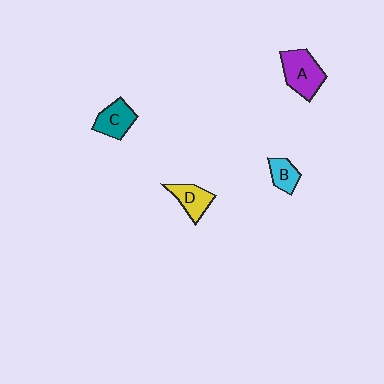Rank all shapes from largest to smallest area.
From largest to smallest: A (purple), C (teal), D (yellow), B (cyan).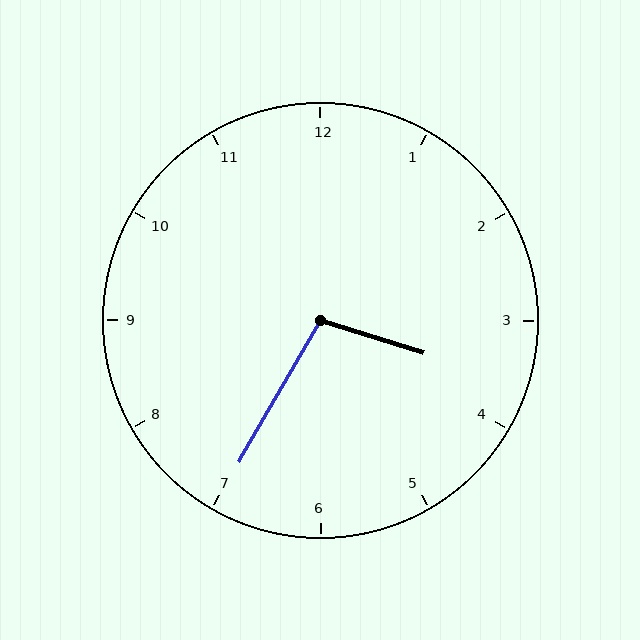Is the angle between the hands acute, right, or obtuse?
It is obtuse.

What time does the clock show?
3:35.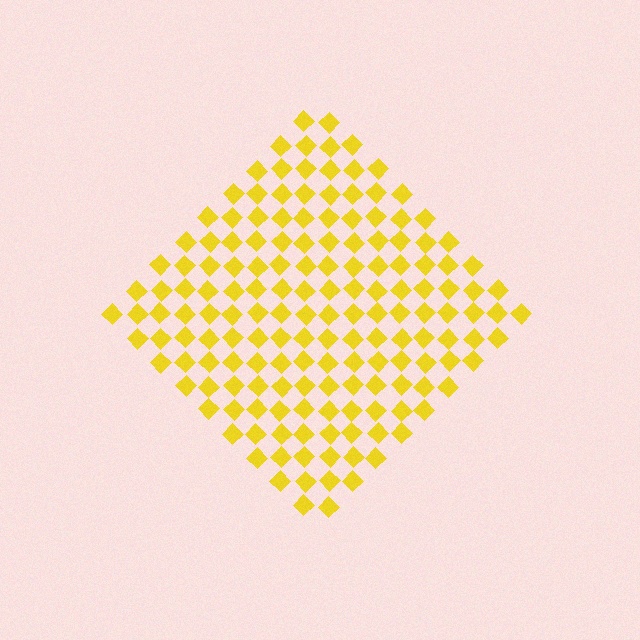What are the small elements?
The small elements are diamonds.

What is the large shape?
The large shape is a diamond.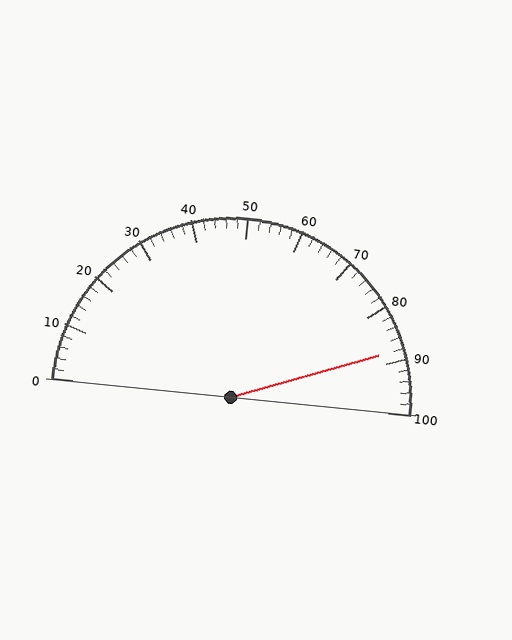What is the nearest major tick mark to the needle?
The nearest major tick mark is 90.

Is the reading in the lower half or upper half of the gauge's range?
The reading is in the upper half of the range (0 to 100).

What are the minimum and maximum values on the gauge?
The gauge ranges from 0 to 100.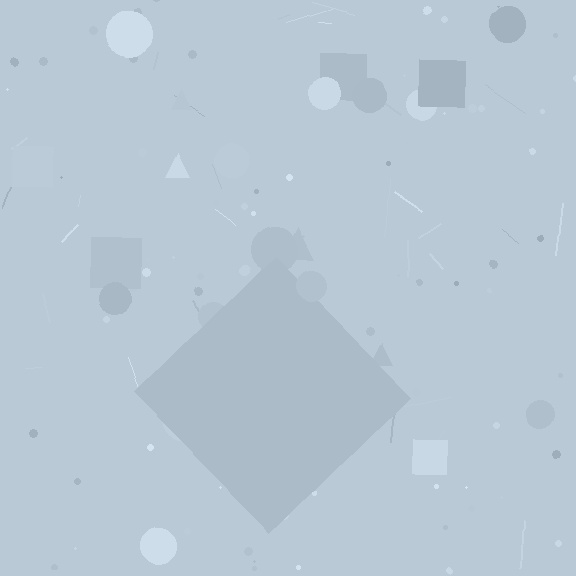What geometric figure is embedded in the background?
A diamond is embedded in the background.